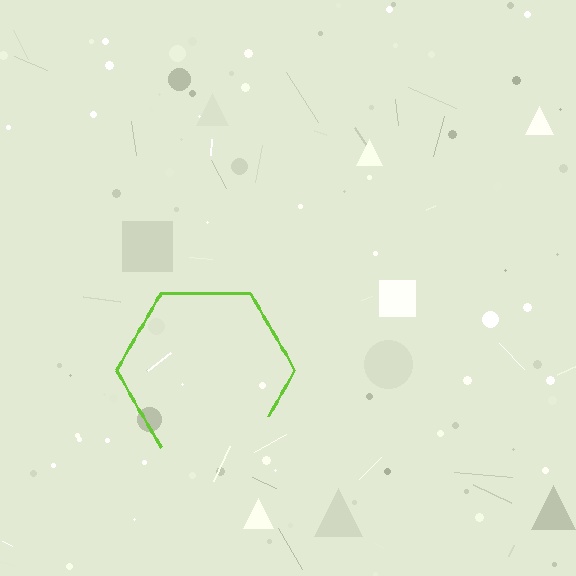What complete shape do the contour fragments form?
The contour fragments form a hexagon.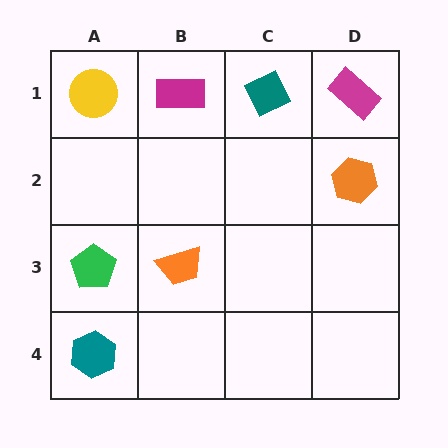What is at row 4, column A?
A teal hexagon.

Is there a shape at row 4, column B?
No, that cell is empty.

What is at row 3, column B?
An orange trapezoid.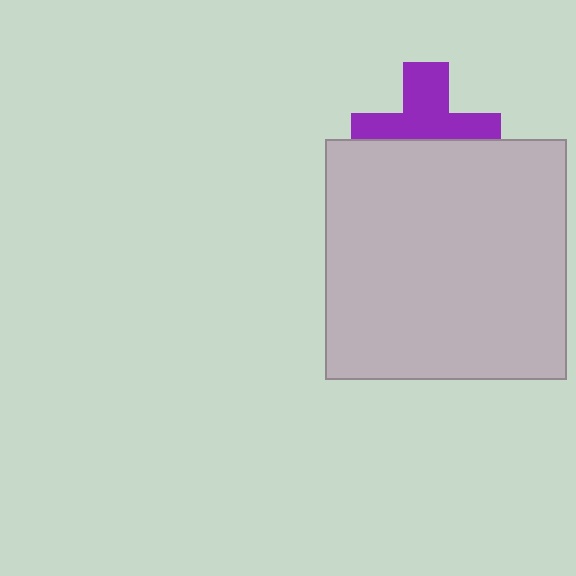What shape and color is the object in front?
The object in front is a light gray square.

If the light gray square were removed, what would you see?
You would see the complete purple cross.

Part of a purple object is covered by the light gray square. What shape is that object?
It is a cross.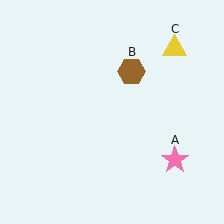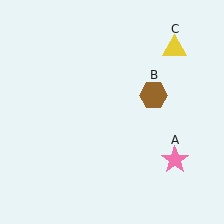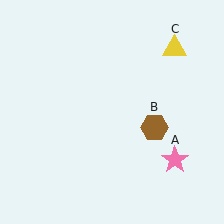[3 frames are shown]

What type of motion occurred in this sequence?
The brown hexagon (object B) rotated clockwise around the center of the scene.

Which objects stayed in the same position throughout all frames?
Pink star (object A) and yellow triangle (object C) remained stationary.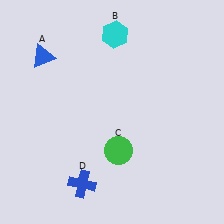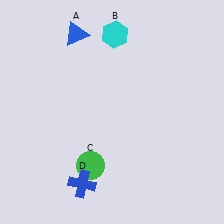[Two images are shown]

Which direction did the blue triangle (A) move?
The blue triangle (A) moved right.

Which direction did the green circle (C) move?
The green circle (C) moved left.